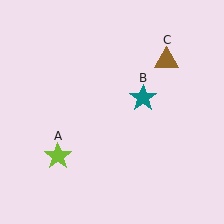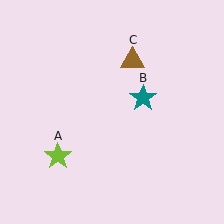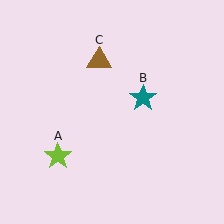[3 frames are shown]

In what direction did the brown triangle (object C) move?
The brown triangle (object C) moved left.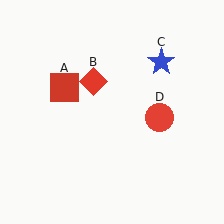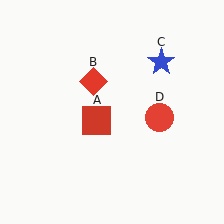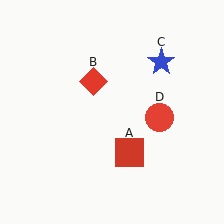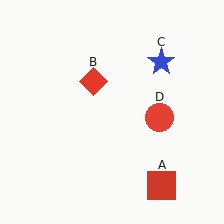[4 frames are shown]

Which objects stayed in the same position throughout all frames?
Red diamond (object B) and blue star (object C) and red circle (object D) remained stationary.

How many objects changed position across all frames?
1 object changed position: red square (object A).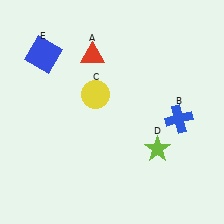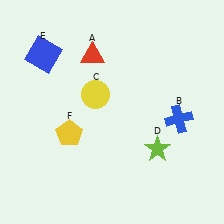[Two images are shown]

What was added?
A yellow pentagon (F) was added in Image 2.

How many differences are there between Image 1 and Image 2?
There is 1 difference between the two images.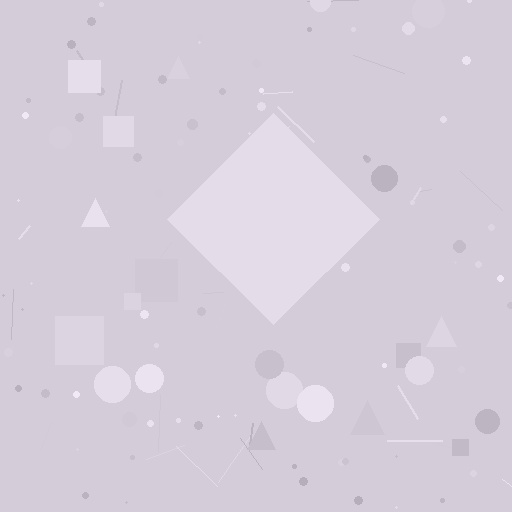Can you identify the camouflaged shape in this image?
The camouflaged shape is a diamond.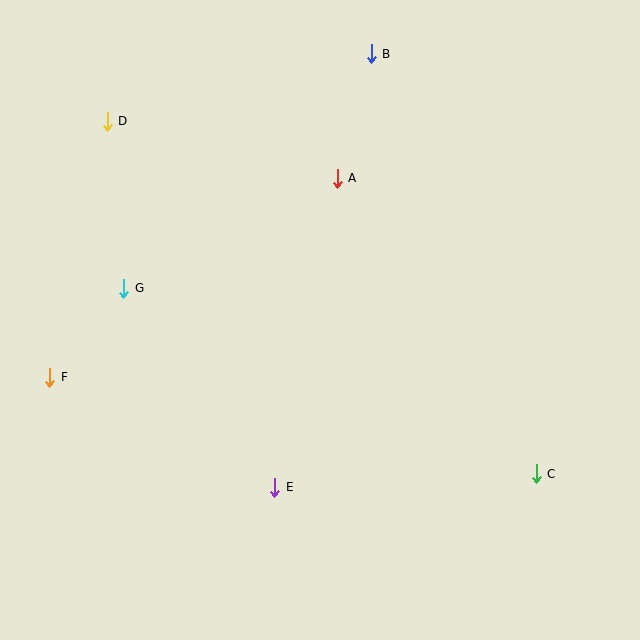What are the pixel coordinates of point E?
Point E is at (275, 487).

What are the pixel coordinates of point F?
Point F is at (50, 377).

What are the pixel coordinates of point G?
Point G is at (124, 288).